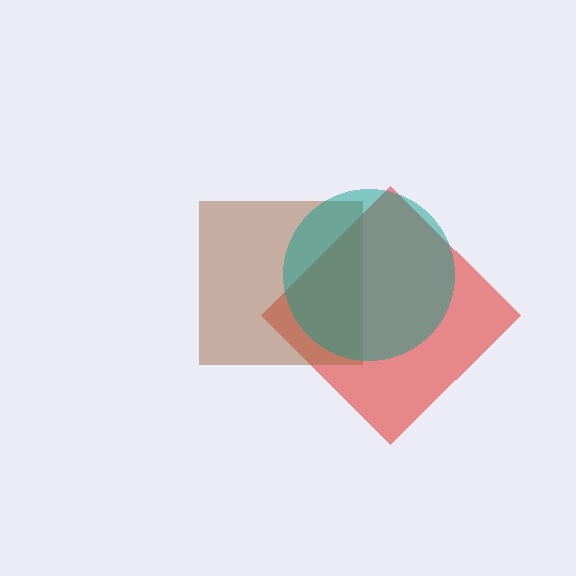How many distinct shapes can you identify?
There are 3 distinct shapes: a red diamond, a brown square, a teal circle.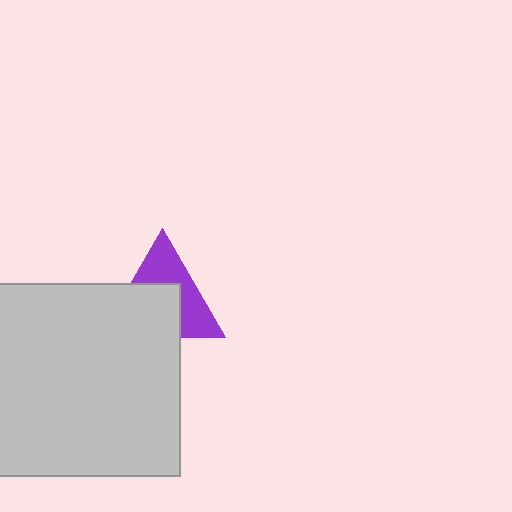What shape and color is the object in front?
The object in front is a light gray square.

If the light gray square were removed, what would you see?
You would see the complete purple triangle.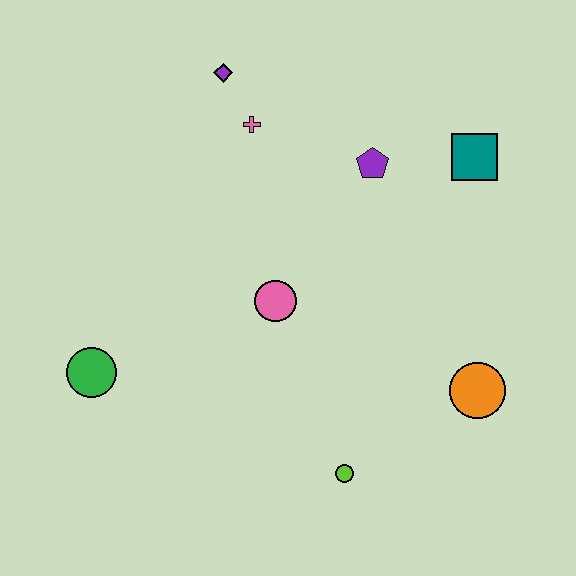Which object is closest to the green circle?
The pink circle is closest to the green circle.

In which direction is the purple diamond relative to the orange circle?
The purple diamond is above the orange circle.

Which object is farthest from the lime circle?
The purple diamond is farthest from the lime circle.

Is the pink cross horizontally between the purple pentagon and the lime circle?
No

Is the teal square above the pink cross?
No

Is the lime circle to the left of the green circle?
No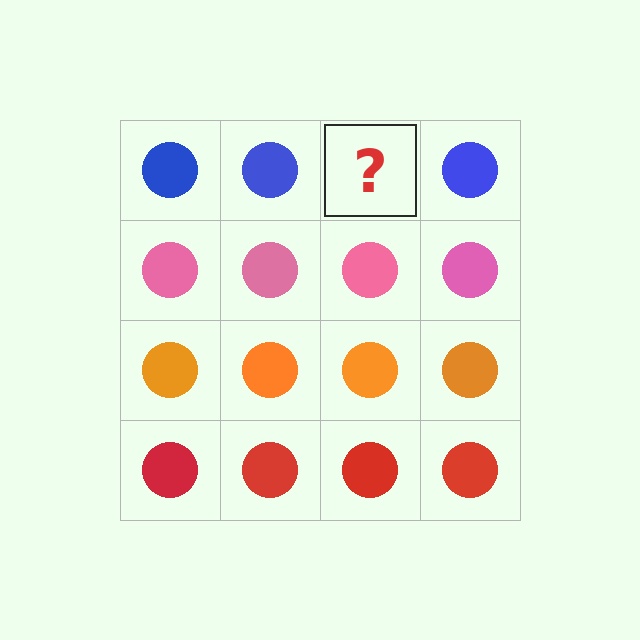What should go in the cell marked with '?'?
The missing cell should contain a blue circle.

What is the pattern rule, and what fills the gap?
The rule is that each row has a consistent color. The gap should be filled with a blue circle.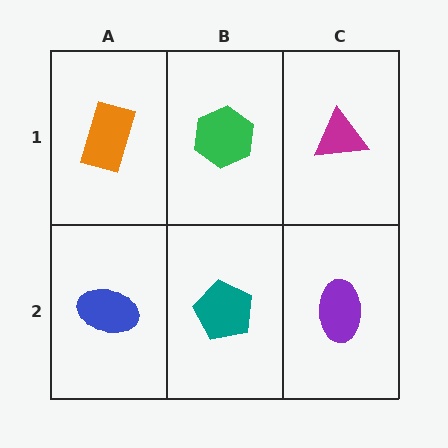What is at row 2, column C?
A purple ellipse.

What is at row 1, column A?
An orange rectangle.